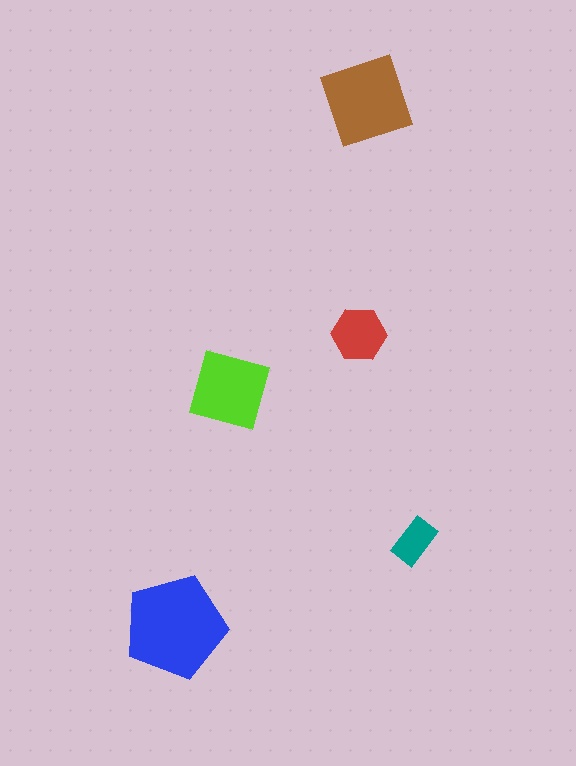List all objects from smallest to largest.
The teal rectangle, the red hexagon, the lime diamond, the brown square, the blue pentagon.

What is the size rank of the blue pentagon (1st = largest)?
1st.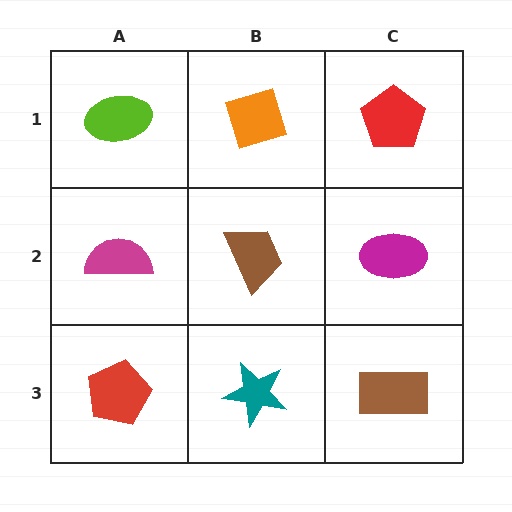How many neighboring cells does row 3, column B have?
3.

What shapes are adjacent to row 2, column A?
A lime ellipse (row 1, column A), a red pentagon (row 3, column A), a brown trapezoid (row 2, column B).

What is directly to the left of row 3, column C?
A teal star.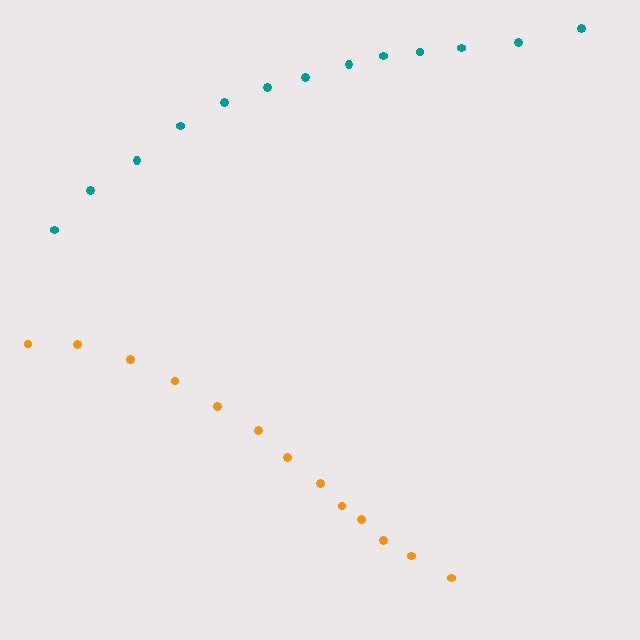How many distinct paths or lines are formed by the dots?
There are 2 distinct paths.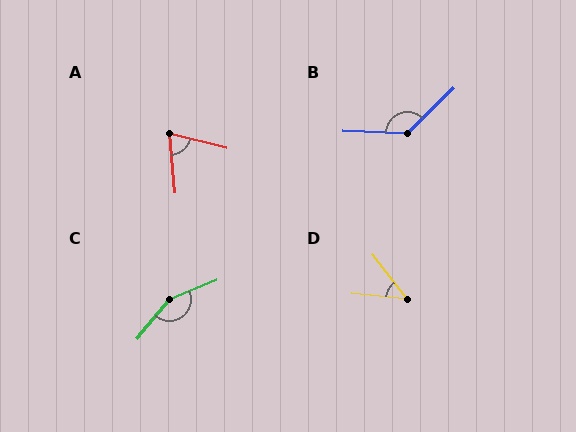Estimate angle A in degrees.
Approximately 70 degrees.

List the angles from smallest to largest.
D (46°), A (70°), B (133°), C (153°).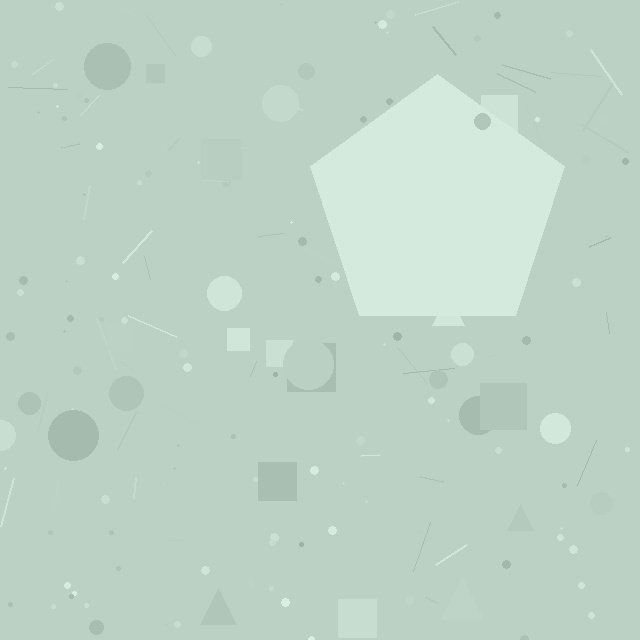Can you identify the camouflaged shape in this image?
The camouflaged shape is a pentagon.